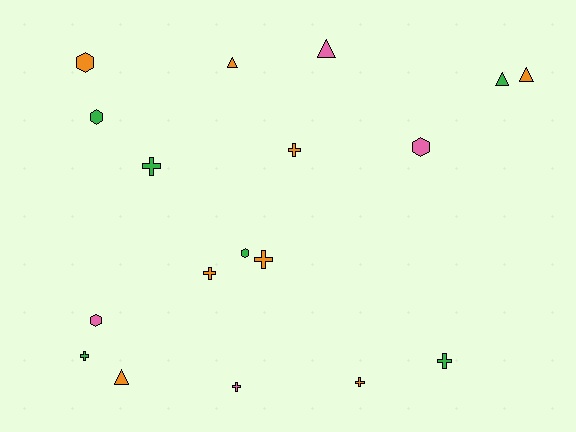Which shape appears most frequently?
Cross, with 8 objects.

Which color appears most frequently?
Orange, with 8 objects.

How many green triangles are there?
There is 1 green triangle.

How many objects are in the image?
There are 18 objects.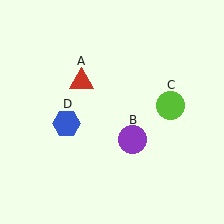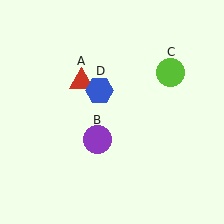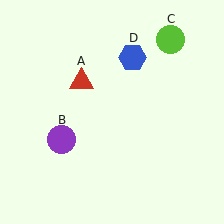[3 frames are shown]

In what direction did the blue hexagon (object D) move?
The blue hexagon (object D) moved up and to the right.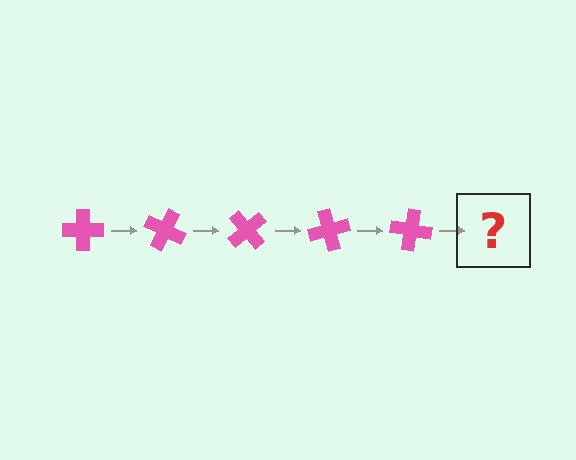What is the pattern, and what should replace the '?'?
The pattern is that the cross rotates 25 degrees each step. The '?' should be a pink cross rotated 125 degrees.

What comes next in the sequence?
The next element should be a pink cross rotated 125 degrees.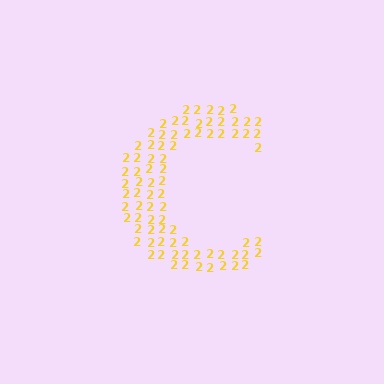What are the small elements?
The small elements are digit 2's.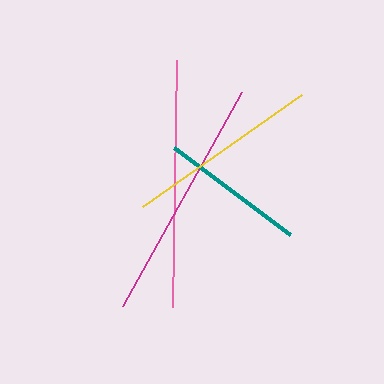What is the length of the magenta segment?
The magenta segment is approximately 245 pixels long.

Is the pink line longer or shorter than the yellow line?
The pink line is longer than the yellow line.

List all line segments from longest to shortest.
From longest to shortest: pink, magenta, yellow, teal.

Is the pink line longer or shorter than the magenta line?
The pink line is longer than the magenta line.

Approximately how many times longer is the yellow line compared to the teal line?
The yellow line is approximately 1.3 times the length of the teal line.